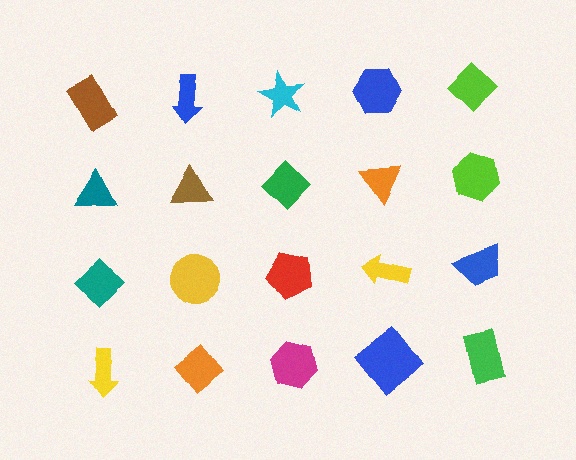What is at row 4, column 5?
A green rectangle.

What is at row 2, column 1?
A teal triangle.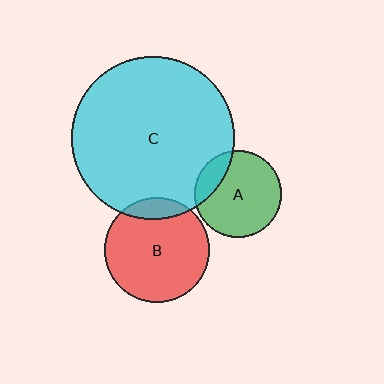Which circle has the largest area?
Circle C (cyan).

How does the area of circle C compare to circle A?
Approximately 3.5 times.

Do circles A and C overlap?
Yes.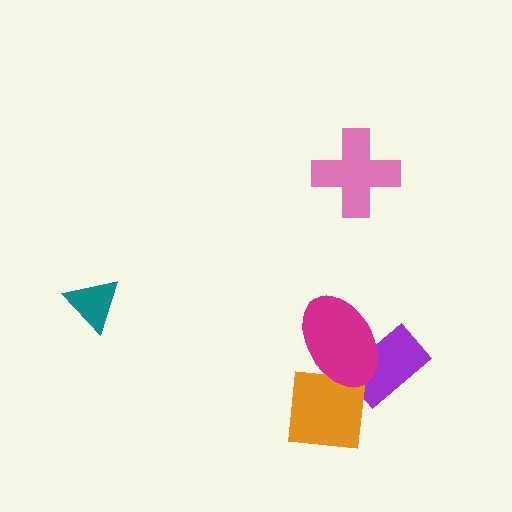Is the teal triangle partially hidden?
No, no other shape covers it.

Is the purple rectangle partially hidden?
Yes, it is partially covered by another shape.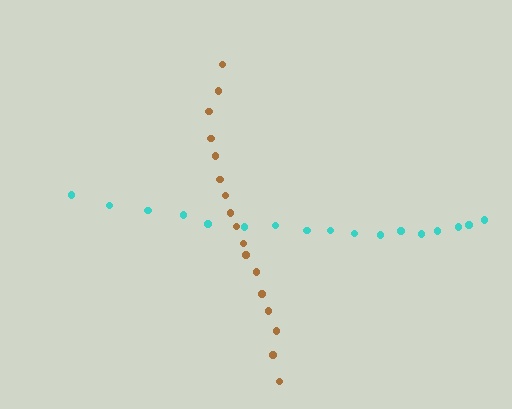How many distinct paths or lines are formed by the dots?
There are 2 distinct paths.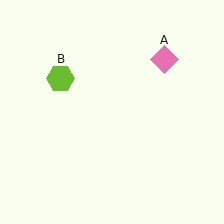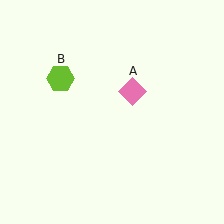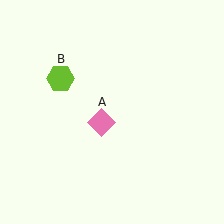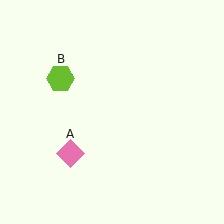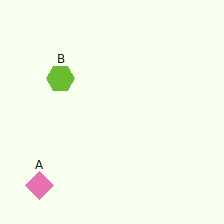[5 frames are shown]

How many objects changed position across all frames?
1 object changed position: pink diamond (object A).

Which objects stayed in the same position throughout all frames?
Lime hexagon (object B) remained stationary.